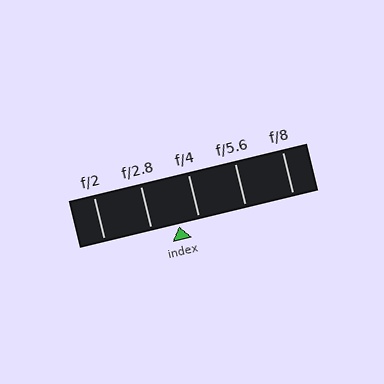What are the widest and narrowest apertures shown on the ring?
The widest aperture shown is f/2 and the narrowest is f/8.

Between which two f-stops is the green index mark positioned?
The index mark is between f/2.8 and f/4.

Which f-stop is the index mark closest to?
The index mark is closest to f/4.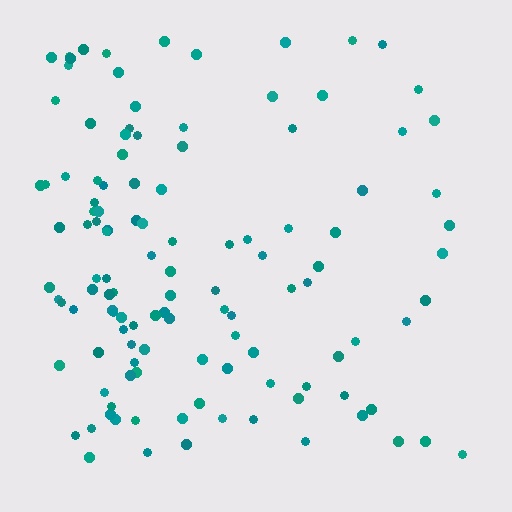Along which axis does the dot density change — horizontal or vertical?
Horizontal.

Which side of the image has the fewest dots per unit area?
The right.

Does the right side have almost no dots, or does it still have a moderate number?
Still a moderate number, just noticeably fewer than the left.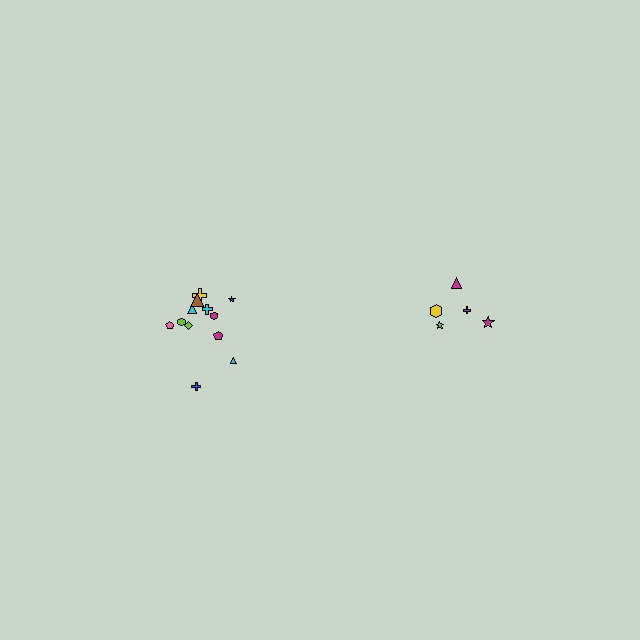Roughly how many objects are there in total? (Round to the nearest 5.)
Roughly 15 objects in total.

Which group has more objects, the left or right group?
The left group.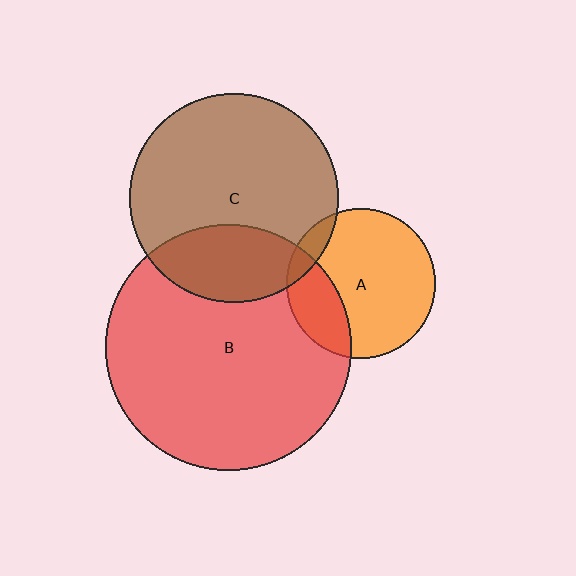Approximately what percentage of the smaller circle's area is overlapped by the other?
Approximately 25%.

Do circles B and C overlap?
Yes.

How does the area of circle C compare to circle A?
Approximately 2.0 times.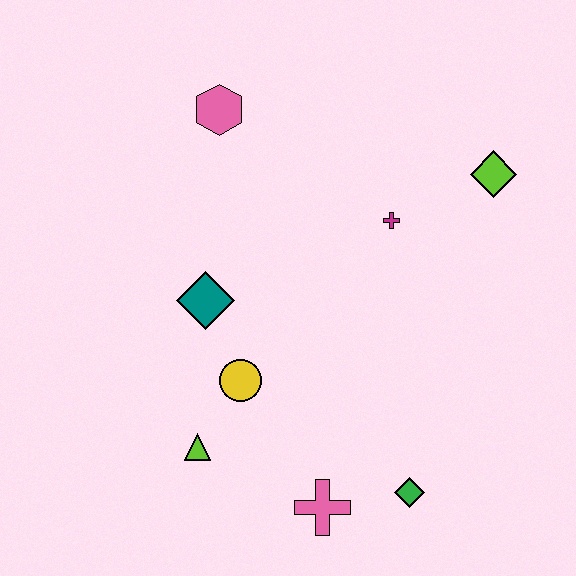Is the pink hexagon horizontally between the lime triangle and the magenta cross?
Yes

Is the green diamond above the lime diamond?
No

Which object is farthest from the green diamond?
The pink hexagon is farthest from the green diamond.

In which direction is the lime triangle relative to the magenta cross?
The lime triangle is below the magenta cross.